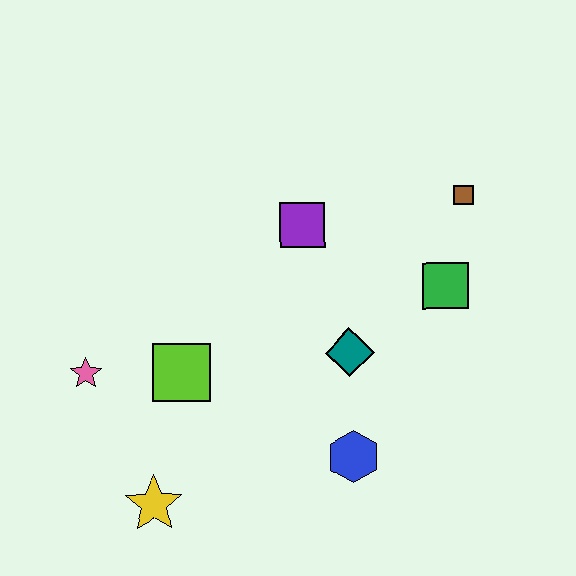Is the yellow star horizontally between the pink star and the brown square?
Yes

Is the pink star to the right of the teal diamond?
No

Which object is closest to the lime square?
The pink star is closest to the lime square.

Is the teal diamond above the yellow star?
Yes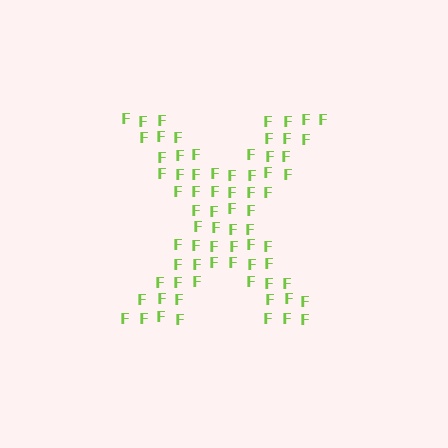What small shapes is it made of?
It is made of small letter F's.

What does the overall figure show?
The overall figure shows the letter X.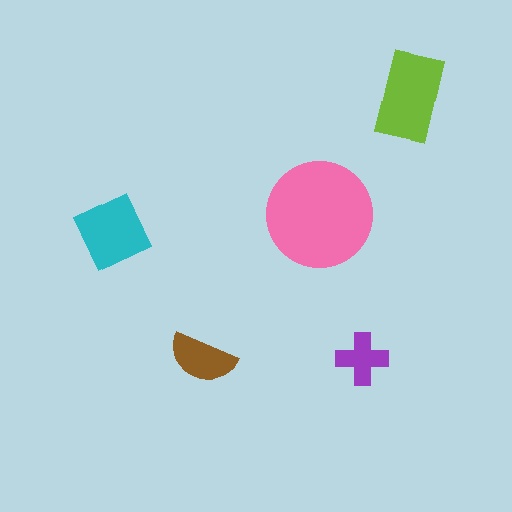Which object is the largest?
The pink circle.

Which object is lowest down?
The brown semicircle is bottommost.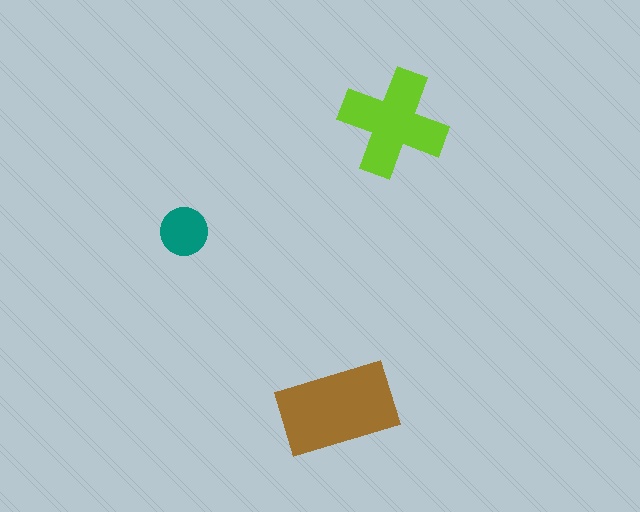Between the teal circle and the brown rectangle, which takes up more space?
The brown rectangle.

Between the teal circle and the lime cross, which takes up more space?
The lime cross.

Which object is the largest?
The brown rectangle.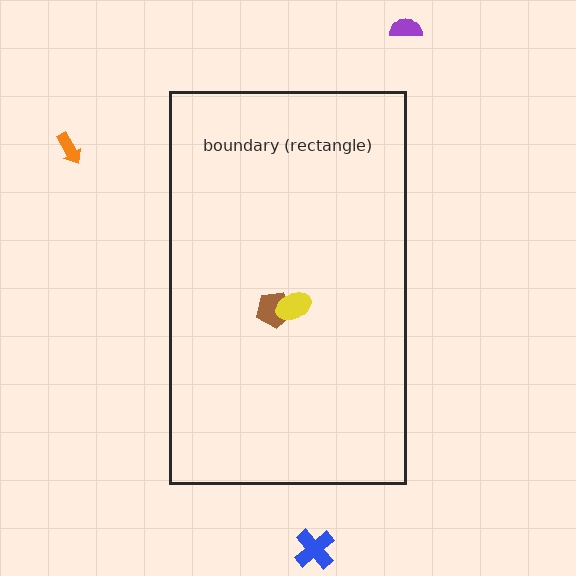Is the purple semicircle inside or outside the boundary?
Outside.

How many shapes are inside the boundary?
2 inside, 3 outside.